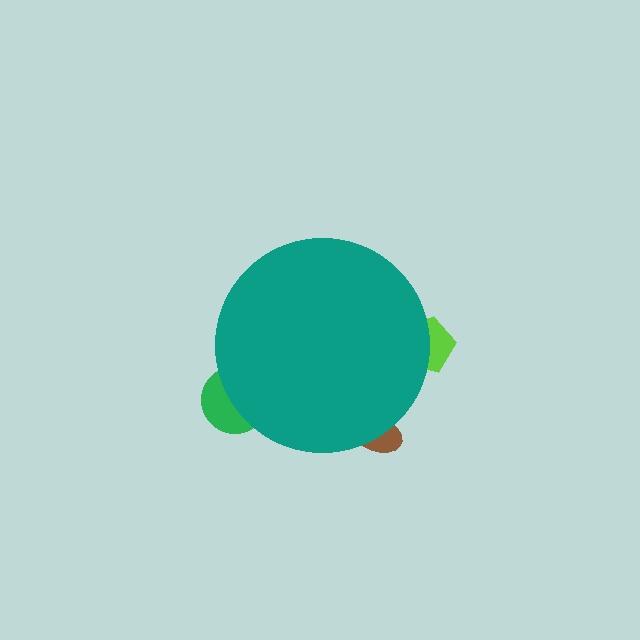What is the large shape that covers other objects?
A teal circle.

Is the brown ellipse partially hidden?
Yes, the brown ellipse is partially hidden behind the teal circle.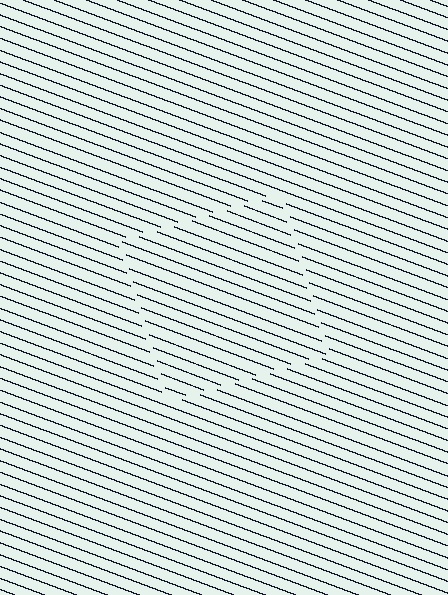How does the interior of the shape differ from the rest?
The interior of the shape contains the same grating, shifted by half a period — the contour is defined by the phase discontinuity where line-ends from the inner and outer gratings abut.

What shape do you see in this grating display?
An illusory square. The interior of the shape contains the same grating, shifted by half a period — the contour is defined by the phase discontinuity where line-ends from the inner and outer gratings abut.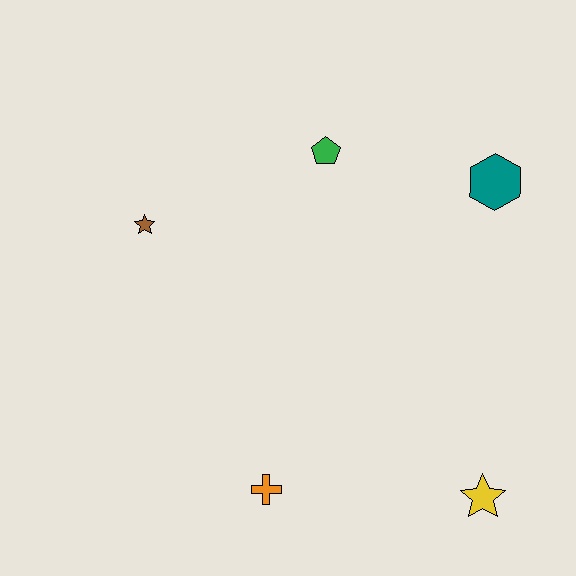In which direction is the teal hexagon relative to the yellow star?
The teal hexagon is above the yellow star.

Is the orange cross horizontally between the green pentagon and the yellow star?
No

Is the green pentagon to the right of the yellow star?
No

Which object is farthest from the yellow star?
The brown star is farthest from the yellow star.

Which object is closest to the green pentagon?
The teal hexagon is closest to the green pentagon.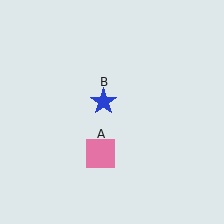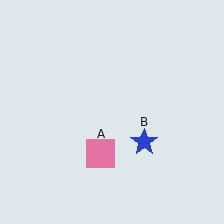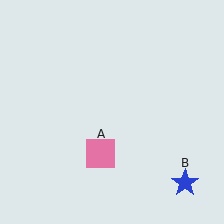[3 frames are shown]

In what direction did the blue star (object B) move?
The blue star (object B) moved down and to the right.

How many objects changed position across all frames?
1 object changed position: blue star (object B).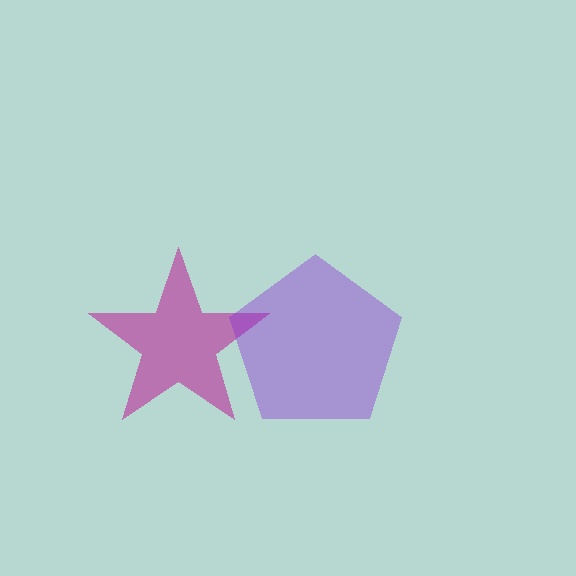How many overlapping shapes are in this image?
There are 2 overlapping shapes in the image.